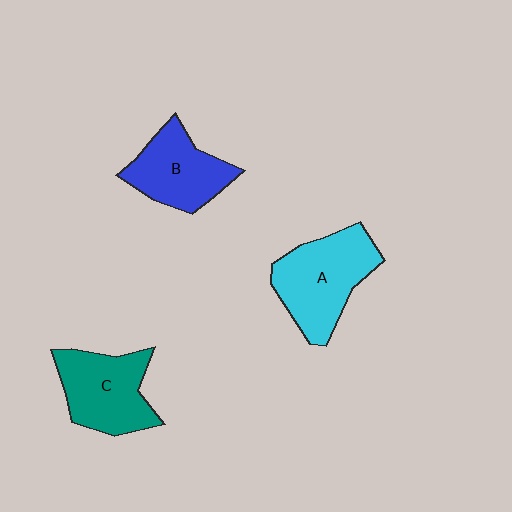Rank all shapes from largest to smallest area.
From largest to smallest: A (cyan), C (teal), B (blue).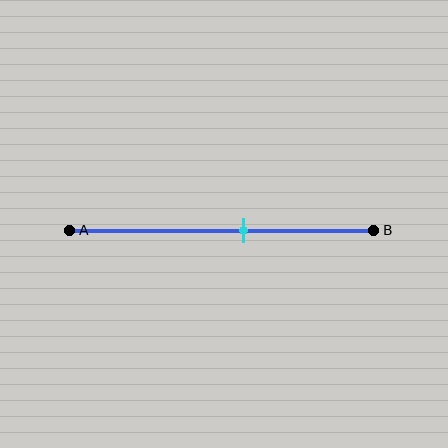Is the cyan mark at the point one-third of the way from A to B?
No, the mark is at about 55% from A, not at the 33% one-third point.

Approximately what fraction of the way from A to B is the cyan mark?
The cyan mark is approximately 55% of the way from A to B.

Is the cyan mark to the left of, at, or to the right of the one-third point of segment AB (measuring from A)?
The cyan mark is to the right of the one-third point of segment AB.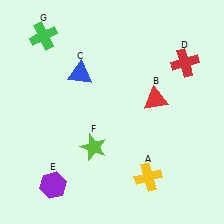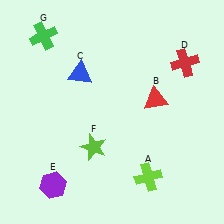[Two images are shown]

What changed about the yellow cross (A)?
In Image 1, A is yellow. In Image 2, it changed to lime.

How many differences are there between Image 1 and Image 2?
There is 1 difference between the two images.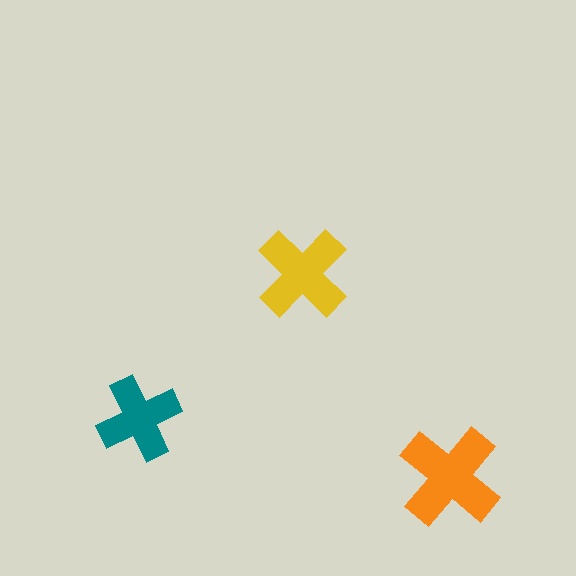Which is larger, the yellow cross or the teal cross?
The yellow one.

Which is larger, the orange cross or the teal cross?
The orange one.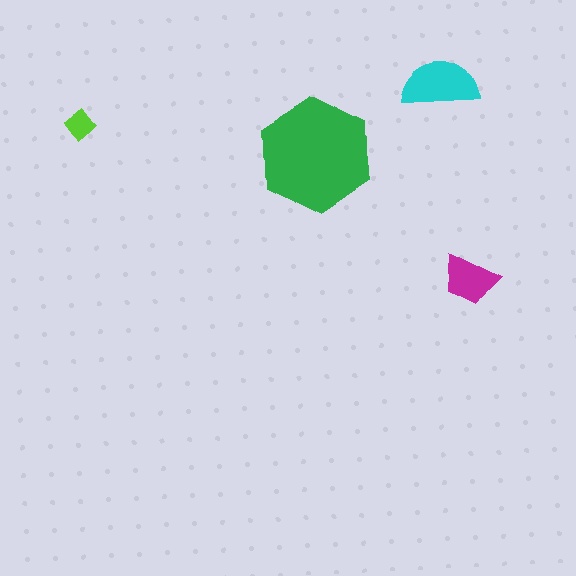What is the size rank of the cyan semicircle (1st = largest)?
2nd.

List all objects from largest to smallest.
The green hexagon, the cyan semicircle, the magenta trapezoid, the lime diamond.